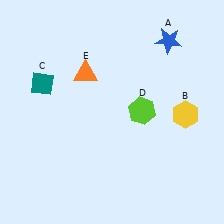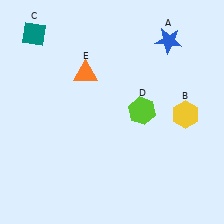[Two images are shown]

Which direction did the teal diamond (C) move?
The teal diamond (C) moved up.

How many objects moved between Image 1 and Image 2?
1 object moved between the two images.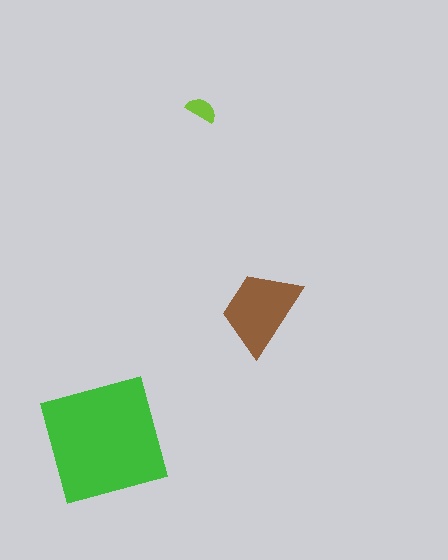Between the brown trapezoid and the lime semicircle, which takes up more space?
The brown trapezoid.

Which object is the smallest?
The lime semicircle.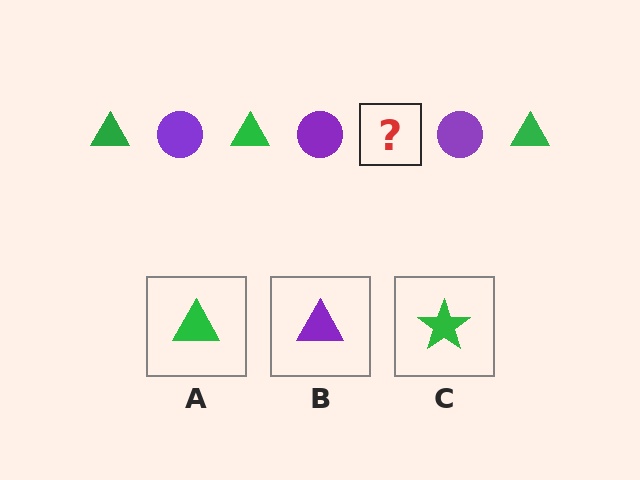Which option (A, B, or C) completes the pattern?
A.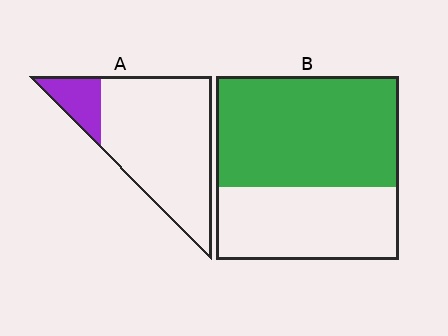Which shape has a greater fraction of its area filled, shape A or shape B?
Shape B.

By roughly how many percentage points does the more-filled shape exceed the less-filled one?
By roughly 45 percentage points (B over A).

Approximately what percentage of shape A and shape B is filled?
A is approximately 15% and B is approximately 60%.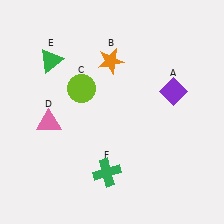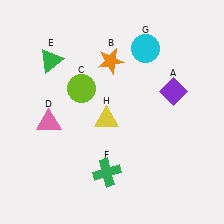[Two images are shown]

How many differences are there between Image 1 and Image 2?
There are 2 differences between the two images.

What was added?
A cyan circle (G), a yellow triangle (H) were added in Image 2.